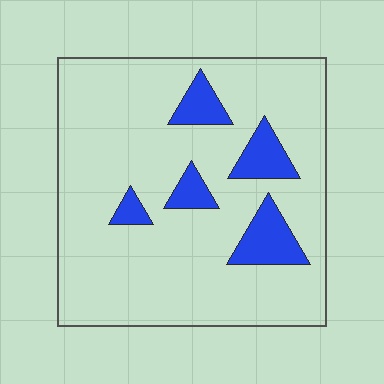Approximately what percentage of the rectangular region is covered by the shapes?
Approximately 15%.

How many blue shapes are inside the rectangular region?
5.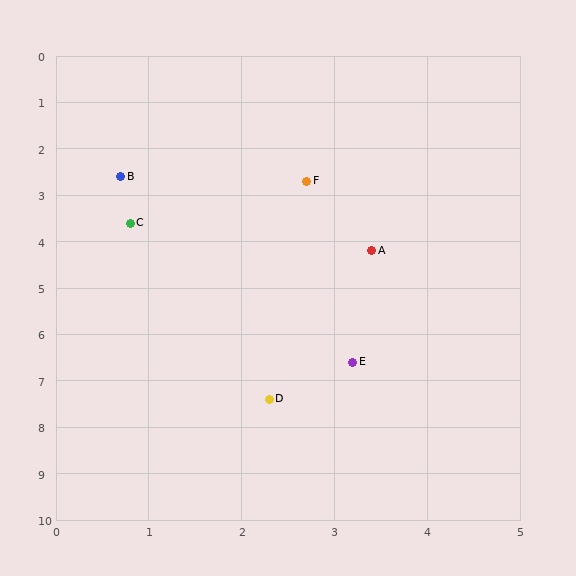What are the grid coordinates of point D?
Point D is at approximately (2.3, 7.4).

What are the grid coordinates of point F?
Point F is at approximately (2.7, 2.7).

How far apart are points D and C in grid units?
Points D and C are about 4.1 grid units apart.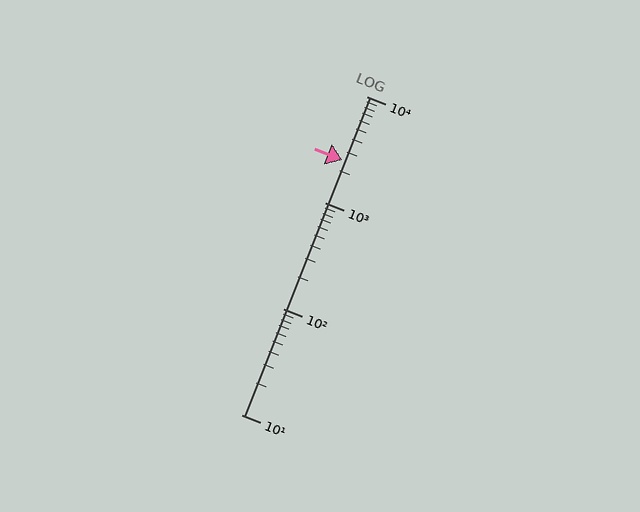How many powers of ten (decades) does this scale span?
The scale spans 3 decades, from 10 to 10000.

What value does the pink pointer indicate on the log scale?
The pointer indicates approximately 2500.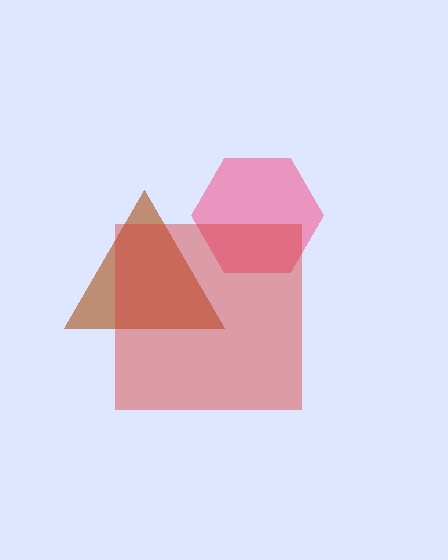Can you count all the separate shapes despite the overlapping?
Yes, there are 3 separate shapes.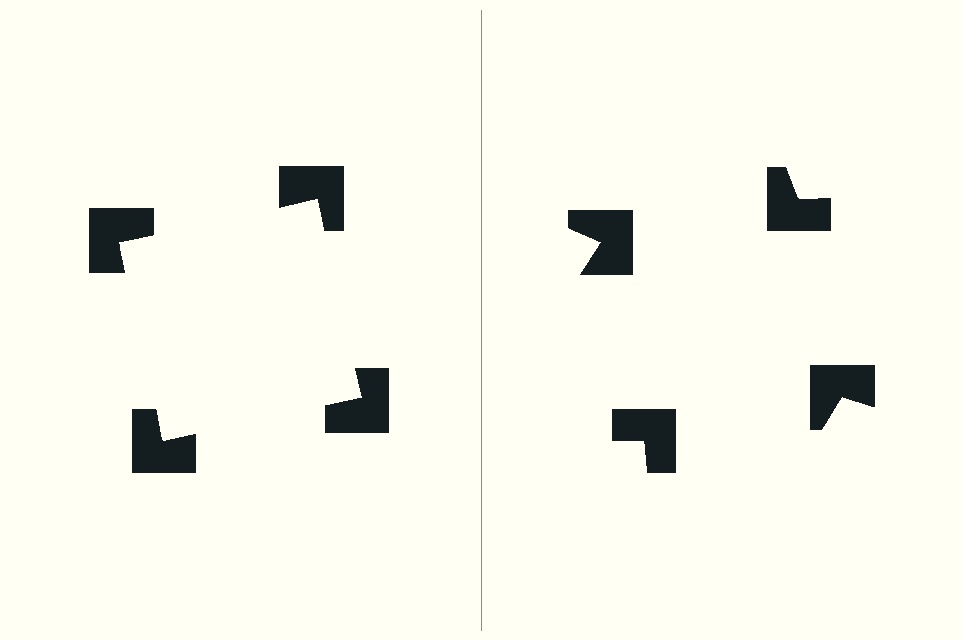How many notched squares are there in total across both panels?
8 — 4 on each side.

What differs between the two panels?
The notched squares are positioned identically on both sides; only the wedge orientations differ. On the left they align to a square; on the right they are misaligned.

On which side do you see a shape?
An illusory square appears on the left side. On the right side the wedge cuts are rotated, so no coherent shape forms.